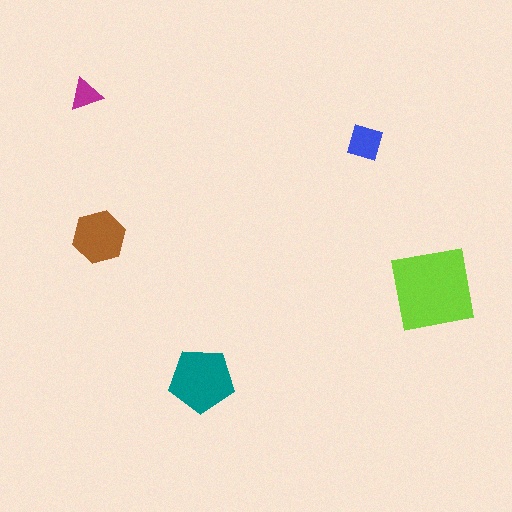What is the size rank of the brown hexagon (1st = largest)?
3rd.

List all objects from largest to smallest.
The lime square, the teal pentagon, the brown hexagon, the blue diamond, the magenta triangle.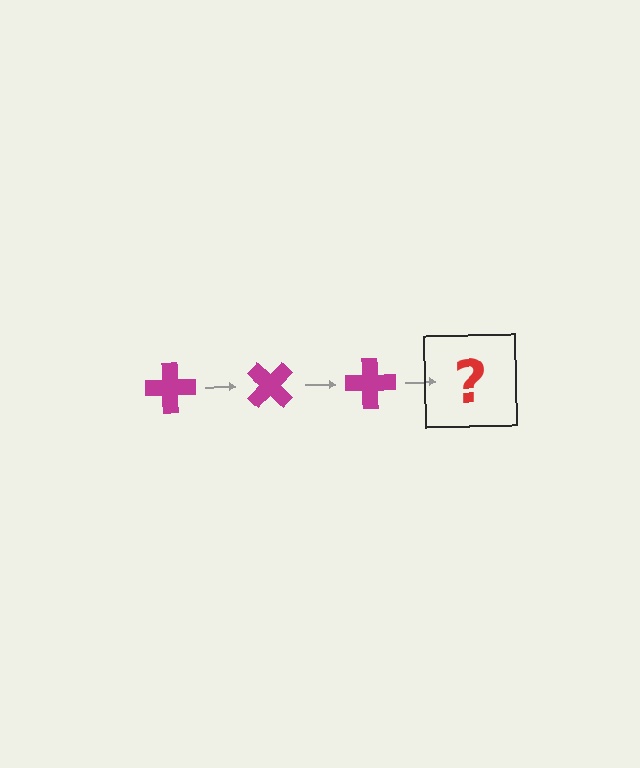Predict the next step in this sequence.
The next step is a magenta cross rotated 135 degrees.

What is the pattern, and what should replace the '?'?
The pattern is that the cross rotates 45 degrees each step. The '?' should be a magenta cross rotated 135 degrees.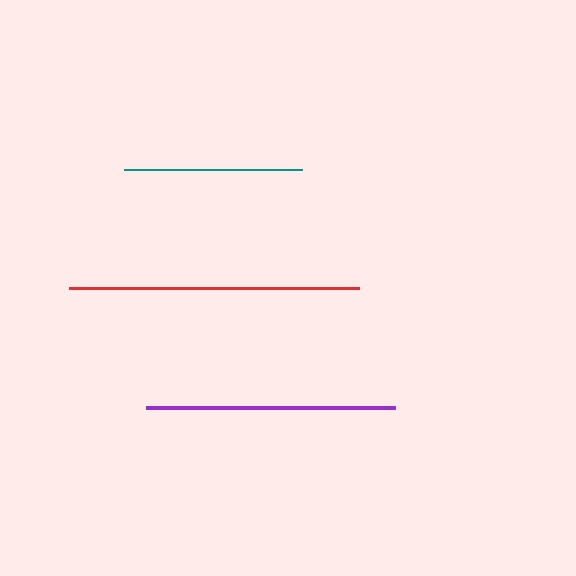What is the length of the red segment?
The red segment is approximately 290 pixels long.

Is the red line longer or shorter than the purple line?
The red line is longer than the purple line.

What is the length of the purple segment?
The purple segment is approximately 248 pixels long.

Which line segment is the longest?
The red line is the longest at approximately 290 pixels.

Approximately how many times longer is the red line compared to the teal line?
The red line is approximately 1.6 times the length of the teal line.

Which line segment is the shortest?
The teal line is the shortest at approximately 178 pixels.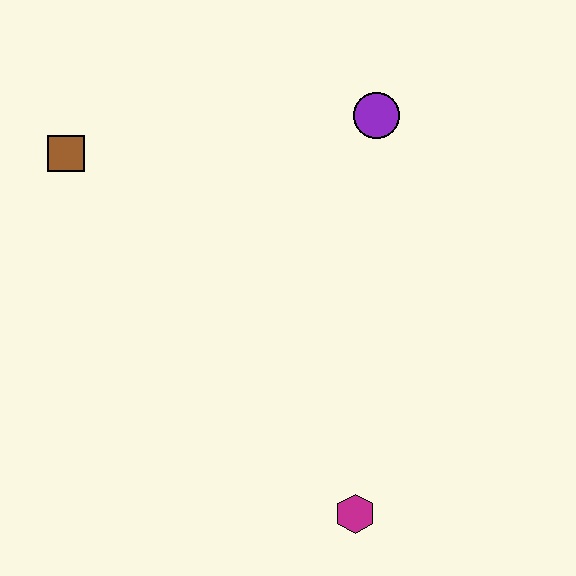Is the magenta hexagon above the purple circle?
No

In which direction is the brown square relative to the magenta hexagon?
The brown square is above the magenta hexagon.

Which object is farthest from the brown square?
The magenta hexagon is farthest from the brown square.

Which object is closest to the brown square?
The purple circle is closest to the brown square.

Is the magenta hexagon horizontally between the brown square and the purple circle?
Yes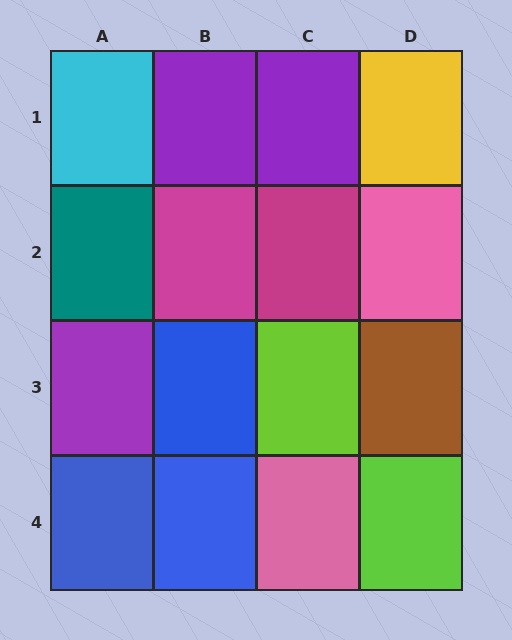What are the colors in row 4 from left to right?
Blue, blue, pink, lime.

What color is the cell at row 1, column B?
Purple.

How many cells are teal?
1 cell is teal.